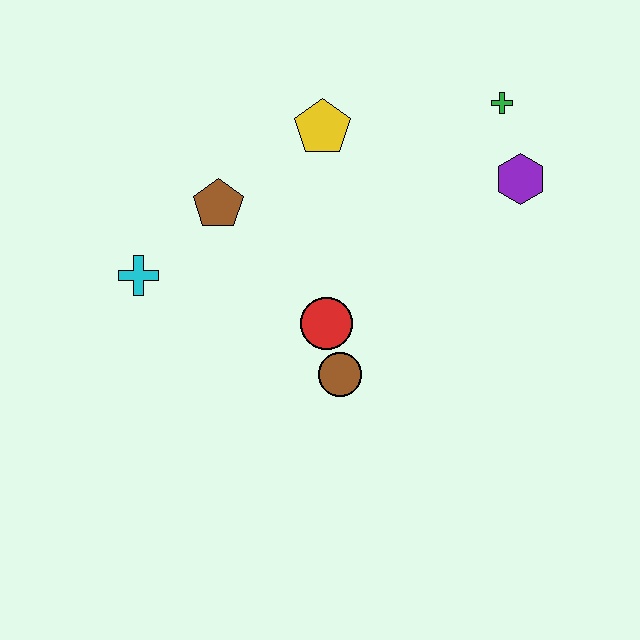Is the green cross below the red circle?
No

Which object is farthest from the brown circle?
The green cross is farthest from the brown circle.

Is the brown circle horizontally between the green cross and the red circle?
Yes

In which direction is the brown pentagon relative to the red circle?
The brown pentagon is above the red circle.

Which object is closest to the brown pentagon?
The cyan cross is closest to the brown pentagon.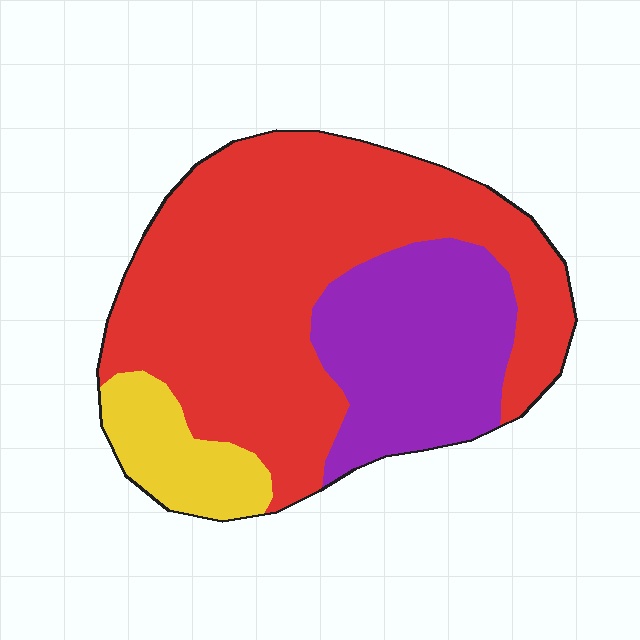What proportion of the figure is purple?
Purple covers 27% of the figure.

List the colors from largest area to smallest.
From largest to smallest: red, purple, yellow.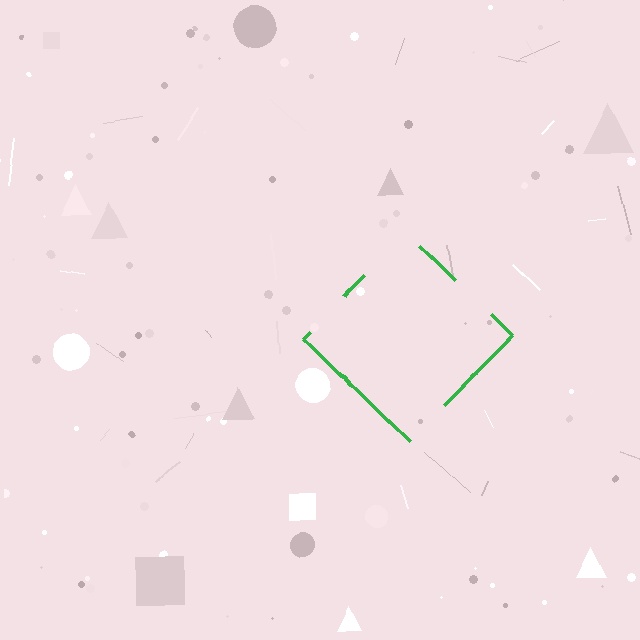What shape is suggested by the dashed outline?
The dashed outline suggests a diamond.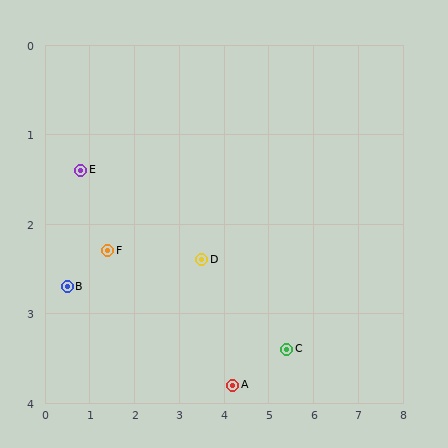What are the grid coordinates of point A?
Point A is at approximately (4.2, 3.8).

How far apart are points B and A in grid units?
Points B and A are about 3.9 grid units apart.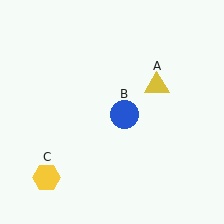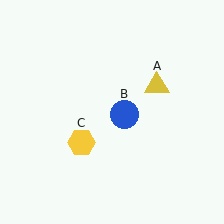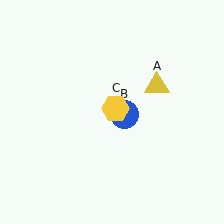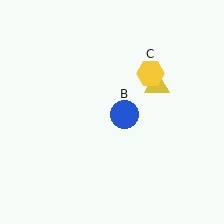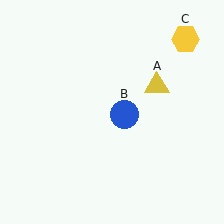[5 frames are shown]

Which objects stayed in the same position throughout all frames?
Yellow triangle (object A) and blue circle (object B) remained stationary.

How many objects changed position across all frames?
1 object changed position: yellow hexagon (object C).